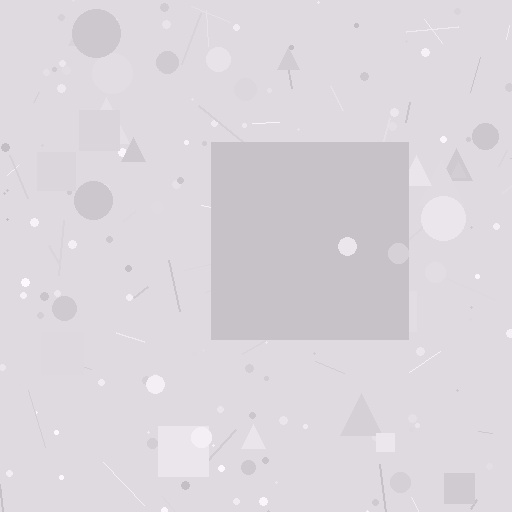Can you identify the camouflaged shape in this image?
The camouflaged shape is a square.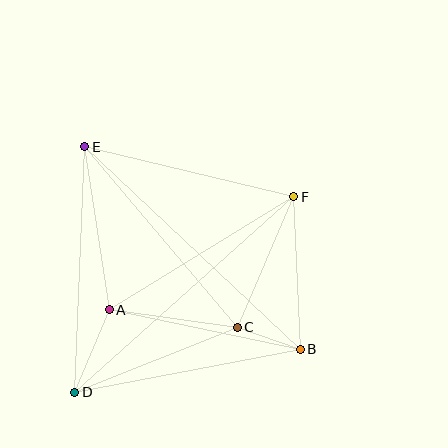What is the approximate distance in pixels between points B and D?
The distance between B and D is approximately 230 pixels.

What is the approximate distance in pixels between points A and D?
The distance between A and D is approximately 89 pixels.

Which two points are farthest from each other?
Points B and E are farthest from each other.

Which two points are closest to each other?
Points B and C are closest to each other.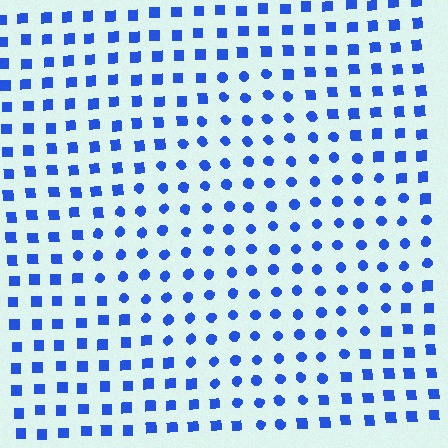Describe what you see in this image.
The image is filled with small blue elements arranged in a uniform grid. A diamond-shaped region contains circles, while the surrounding area contains squares. The boundary is defined purely by the change in element shape.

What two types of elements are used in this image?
The image uses circles inside the diamond region and squares outside it.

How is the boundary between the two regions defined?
The boundary is defined by a change in element shape: circles inside vs. squares outside. All elements share the same color and spacing.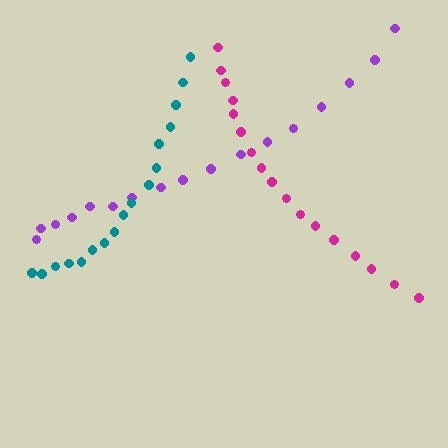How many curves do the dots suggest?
There are 3 distinct paths.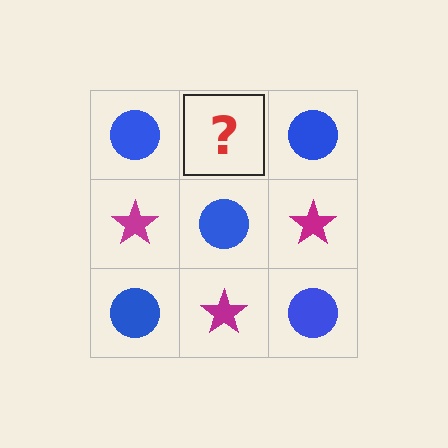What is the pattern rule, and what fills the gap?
The rule is that it alternates blue circle and magenta star in a checkerboard pattern. The gap should be filled with a magenta star.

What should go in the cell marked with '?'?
The missing cell should contain a magenta star.